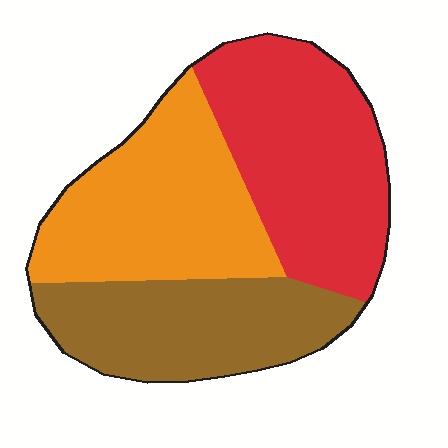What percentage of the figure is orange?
Orange takes up about one third (1/3) of the figure.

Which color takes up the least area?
Brown, at roughly 30%.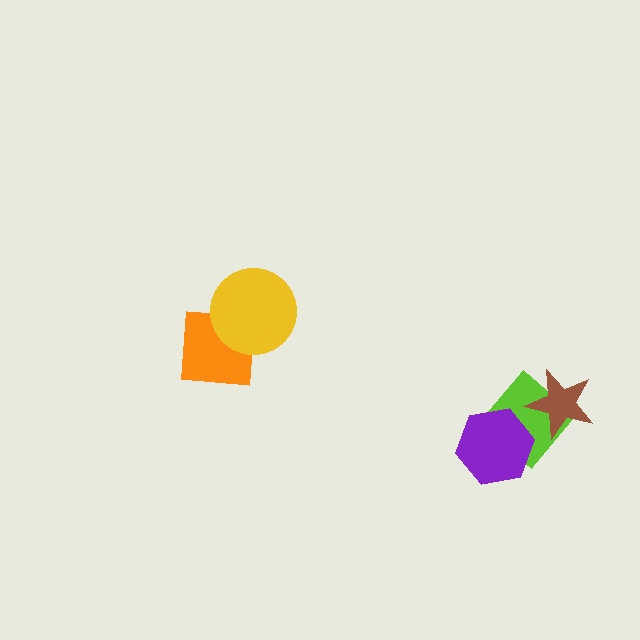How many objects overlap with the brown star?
1 object overlaps with the brown star.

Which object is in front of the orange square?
The yellow circle is in front of the orange square.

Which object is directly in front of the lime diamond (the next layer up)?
The purple hexagon is directly in front of the lime diamond.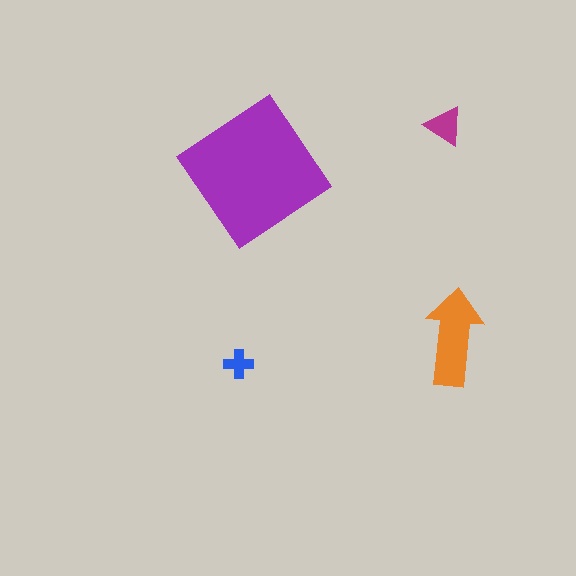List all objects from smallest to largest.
The blue cross, the magenta triangle, the orange arrow, the purple diamond.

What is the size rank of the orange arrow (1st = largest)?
2nd.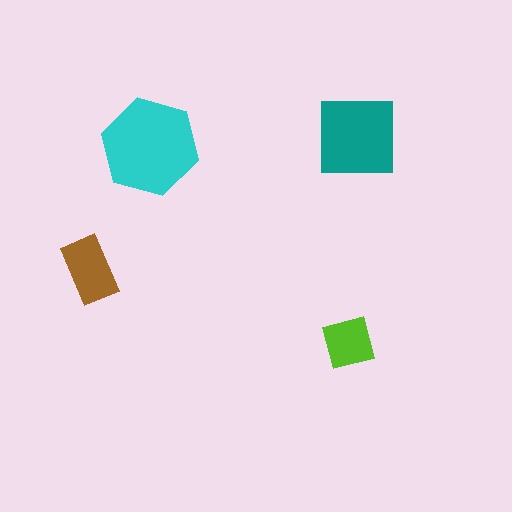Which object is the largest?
The cyan hexagon.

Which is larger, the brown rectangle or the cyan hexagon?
The cyan hexagon.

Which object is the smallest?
The lime square.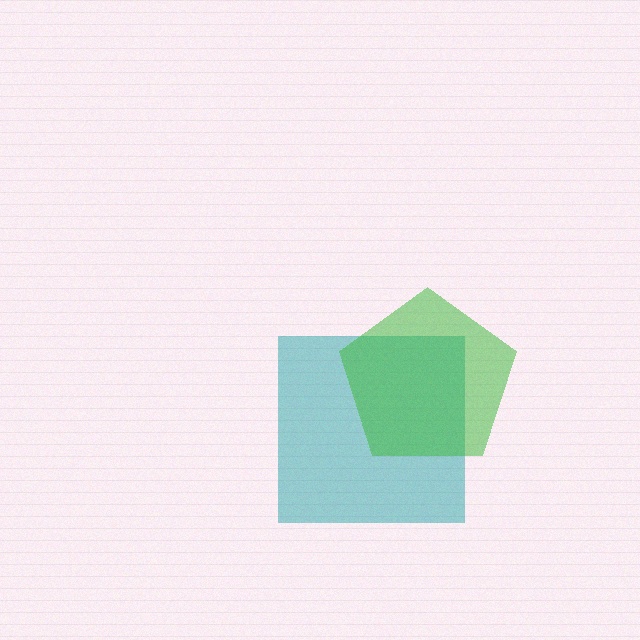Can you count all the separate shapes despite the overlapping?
Yes, there are 2 separate shapes.